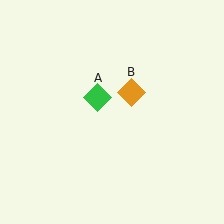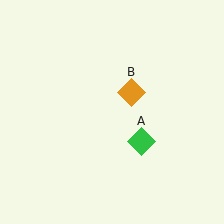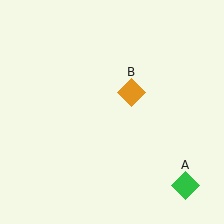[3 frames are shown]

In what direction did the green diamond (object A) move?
The green diamond (object A) moved down and to the right.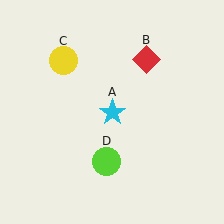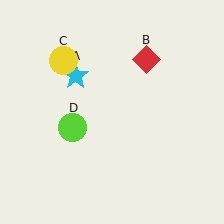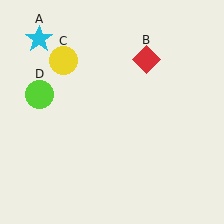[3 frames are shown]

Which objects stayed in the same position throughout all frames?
Red diamond (object B) and yellow circle (object C) remained stationary.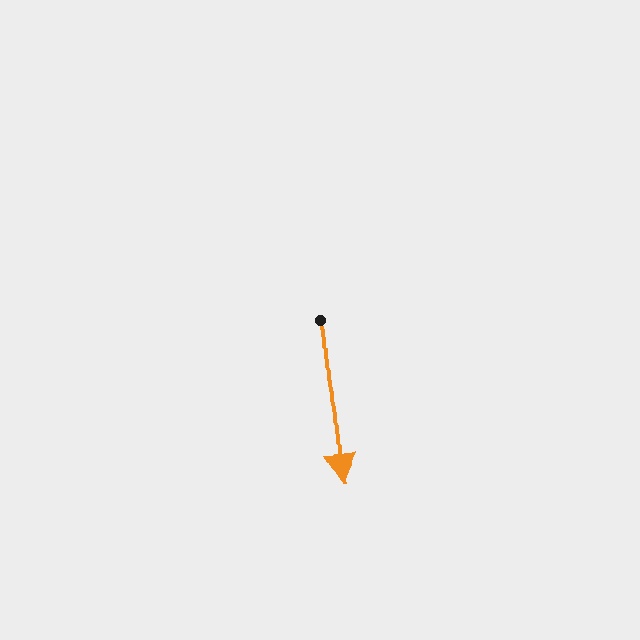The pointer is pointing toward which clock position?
Roughly 6 o'clock.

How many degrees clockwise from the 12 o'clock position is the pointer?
Approximately 175 degrees.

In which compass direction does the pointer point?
South.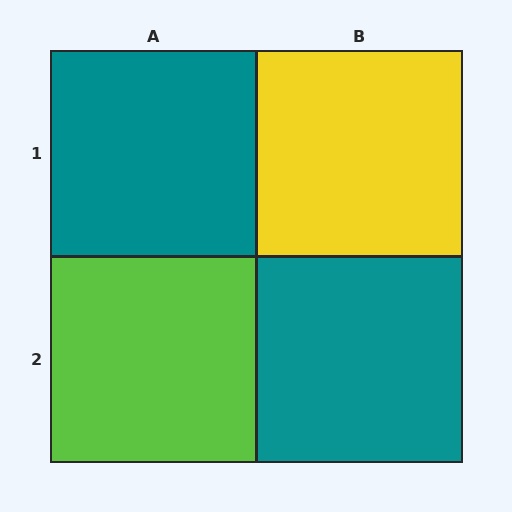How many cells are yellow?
1 cell is yellow.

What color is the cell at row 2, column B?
Teal.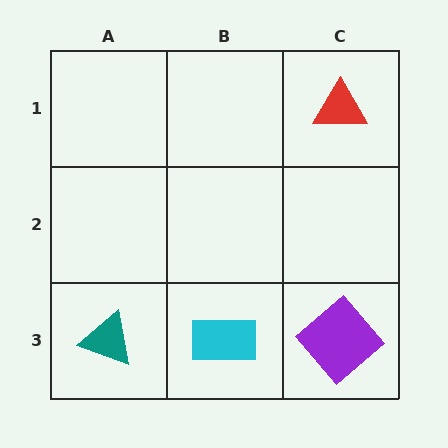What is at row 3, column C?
A purple diamond.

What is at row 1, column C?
A red triangle.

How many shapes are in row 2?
0 shapes.